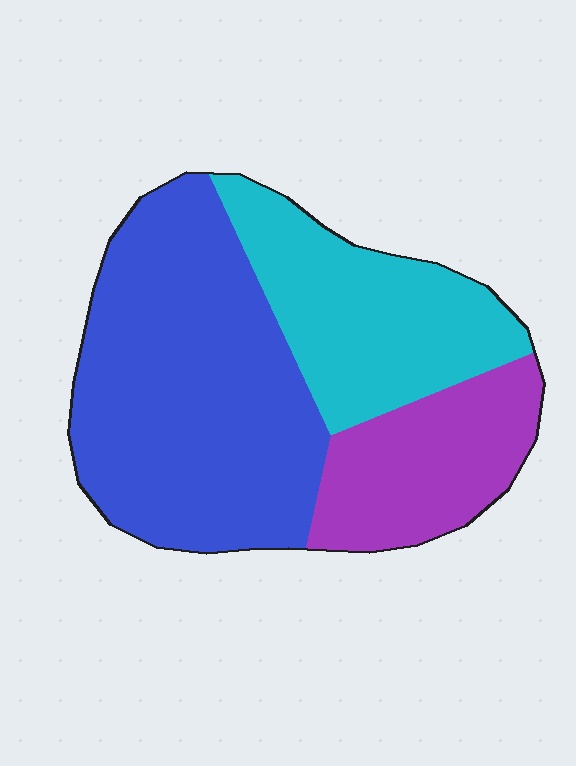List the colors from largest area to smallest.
From largest to smallest: blue, cyan, purple.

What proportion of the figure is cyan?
Cyan covers roughly 30% of the figure.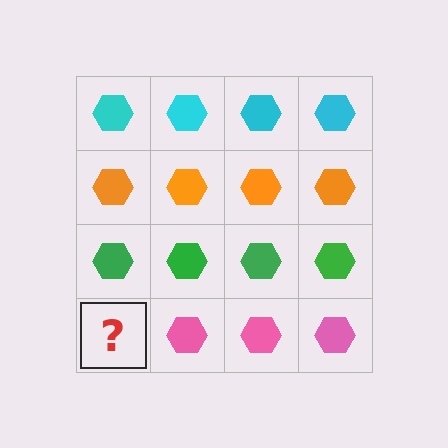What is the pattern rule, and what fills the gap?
The rule is that each row has a consistent color. The gap should be filled with a pink hexagon.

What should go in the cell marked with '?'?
The missing cell should contain a pink hexagon.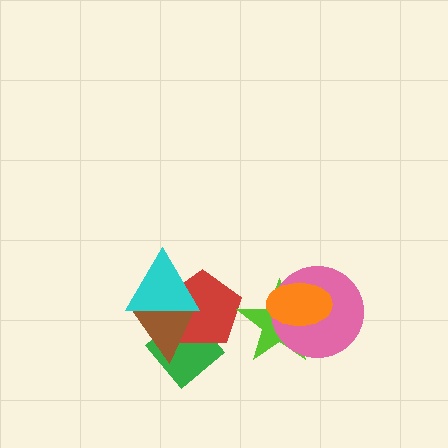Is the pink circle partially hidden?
Yes, it is partially covered by another shape.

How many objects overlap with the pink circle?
2 objects overlap with the pink circle.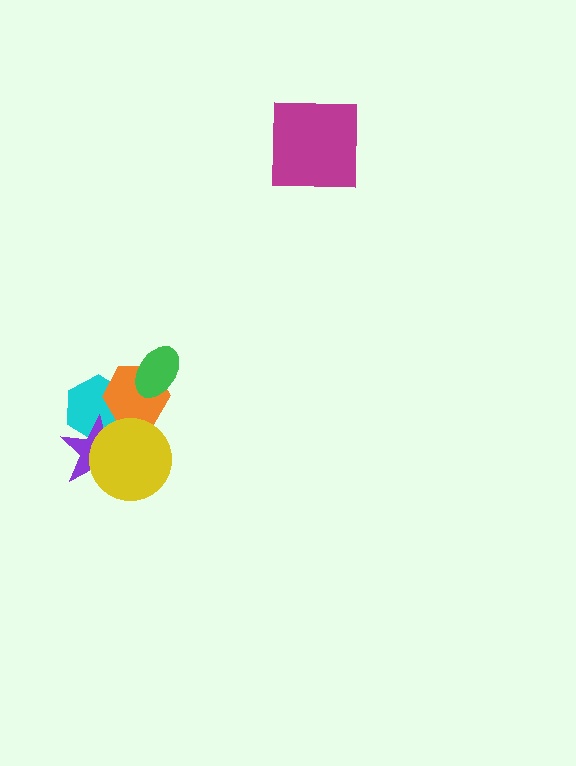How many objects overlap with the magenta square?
0 objects overlap with the magenta square.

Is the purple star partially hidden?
Yes, it is partially covered by another shape.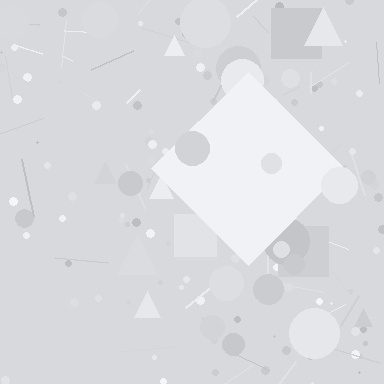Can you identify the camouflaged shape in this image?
The camouflaged shape is a diamond.